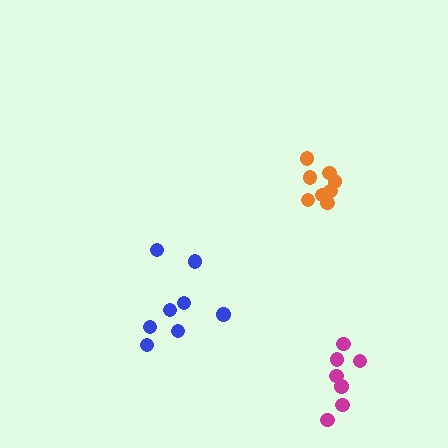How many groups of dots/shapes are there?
There are 3 groups.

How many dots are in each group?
Group 1: 8 dots, Group 2: 7 dots, Group 3: 9 dots (24 total).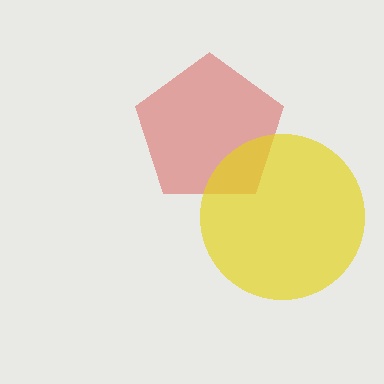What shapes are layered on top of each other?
The layered shapes are: a red pentagon, a yellow circle.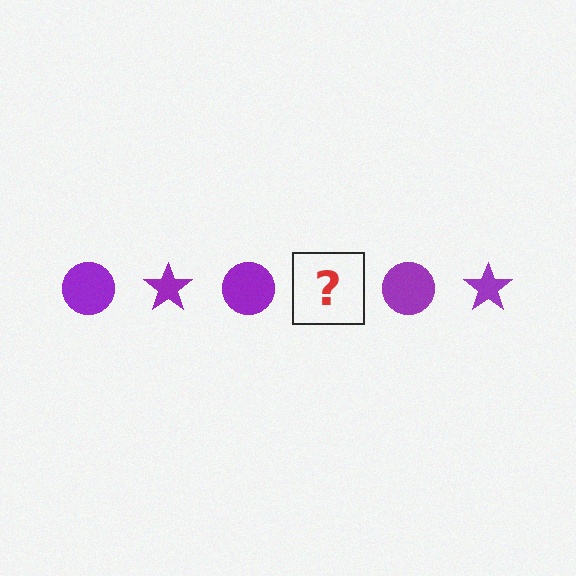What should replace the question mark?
The question mark should be replaced with a purple star.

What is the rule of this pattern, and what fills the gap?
The rule is that the pattern cycles through circle, star shapes in purple. The gap should be filled with a purple star.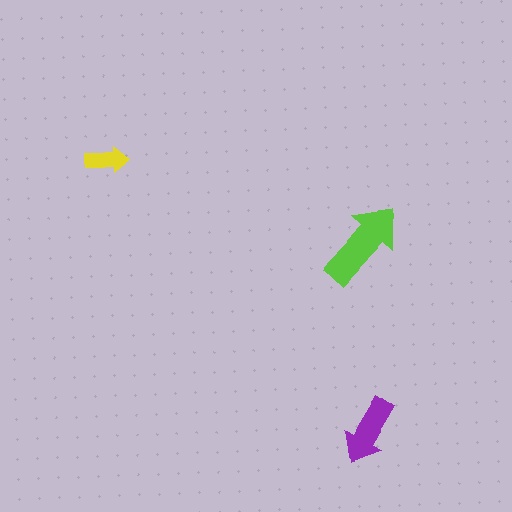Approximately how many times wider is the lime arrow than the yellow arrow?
About 2 times wider.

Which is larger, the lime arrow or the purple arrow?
The lime one.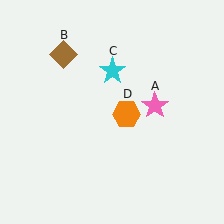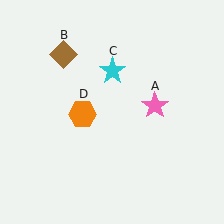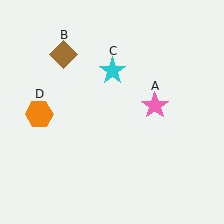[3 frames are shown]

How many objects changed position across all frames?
1 object changed position: orange hexagon (object D).